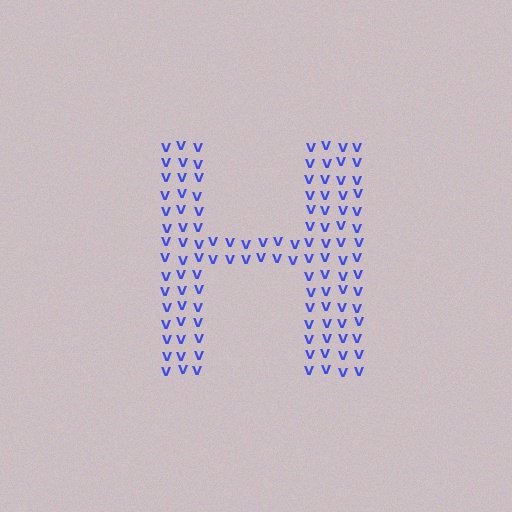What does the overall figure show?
The overall figure shows the letter H.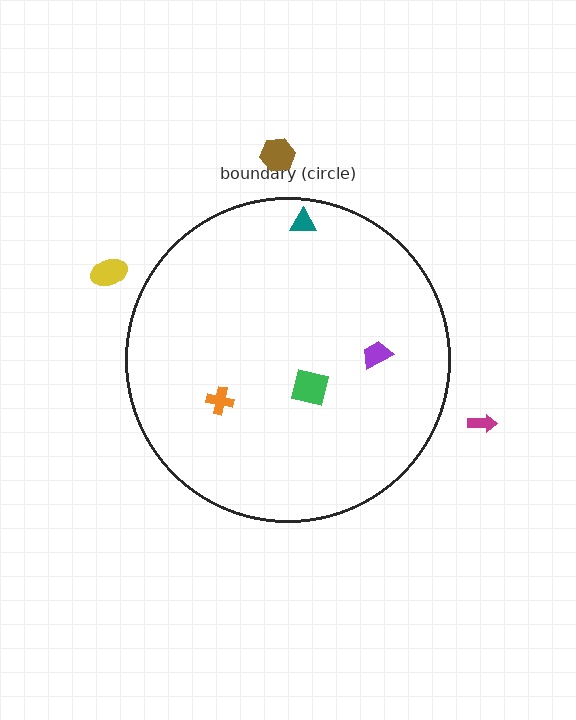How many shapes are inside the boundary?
4 inside, 3 outside.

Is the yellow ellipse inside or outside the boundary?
Outside.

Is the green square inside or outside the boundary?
Inside.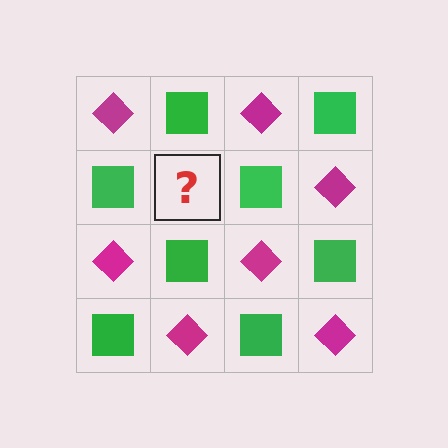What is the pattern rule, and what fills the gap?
The rule is that it alternates magenta diamond and green square in a checkerboard pattern. The gap should be filled with a magenta diamond.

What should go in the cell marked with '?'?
The missing cell should contain a magenta diamond.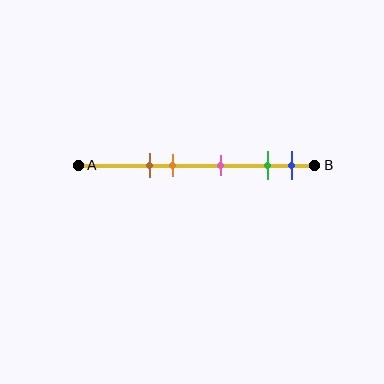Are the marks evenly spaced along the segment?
No, the marks are not evenly spaced.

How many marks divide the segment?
There are 5 marks dividing the segment.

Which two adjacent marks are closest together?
The green and blue marks are the closest adjacent pair.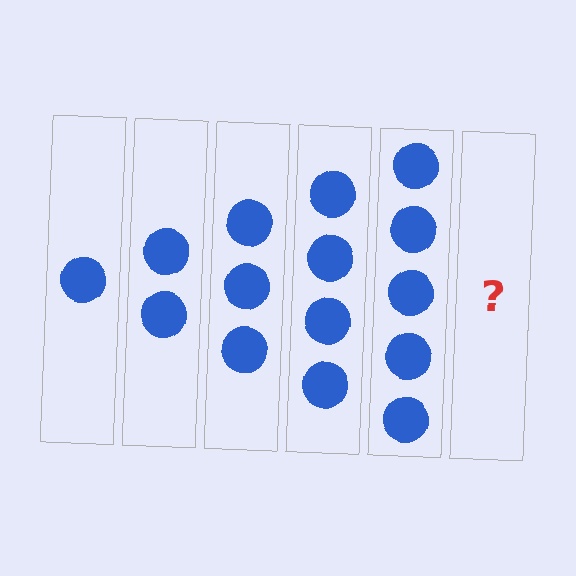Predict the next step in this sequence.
The next step is 6 circles.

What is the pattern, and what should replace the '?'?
The pattern is that each step adds one more circle. The '?' should be 6 circles.